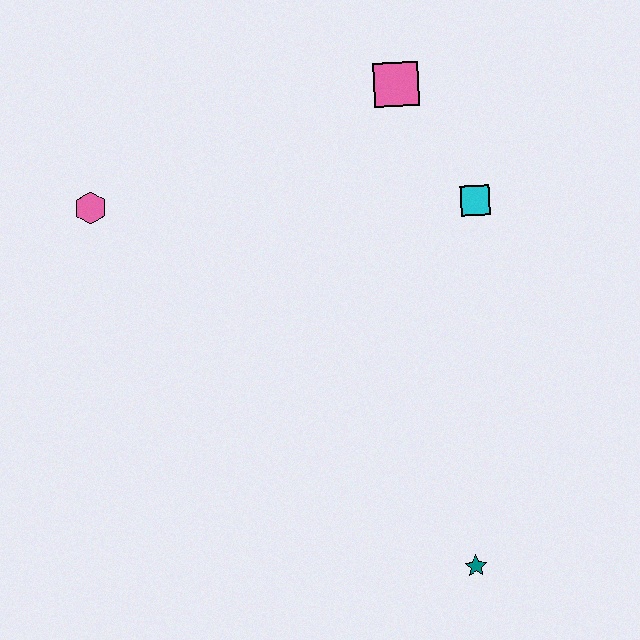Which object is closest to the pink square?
The cyan square is closest to the pink square.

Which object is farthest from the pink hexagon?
The teal star is farthest from the pink hexagon.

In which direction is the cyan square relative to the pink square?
The cyan square is below the pink square.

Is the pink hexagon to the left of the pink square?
Yes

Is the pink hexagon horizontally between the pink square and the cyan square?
No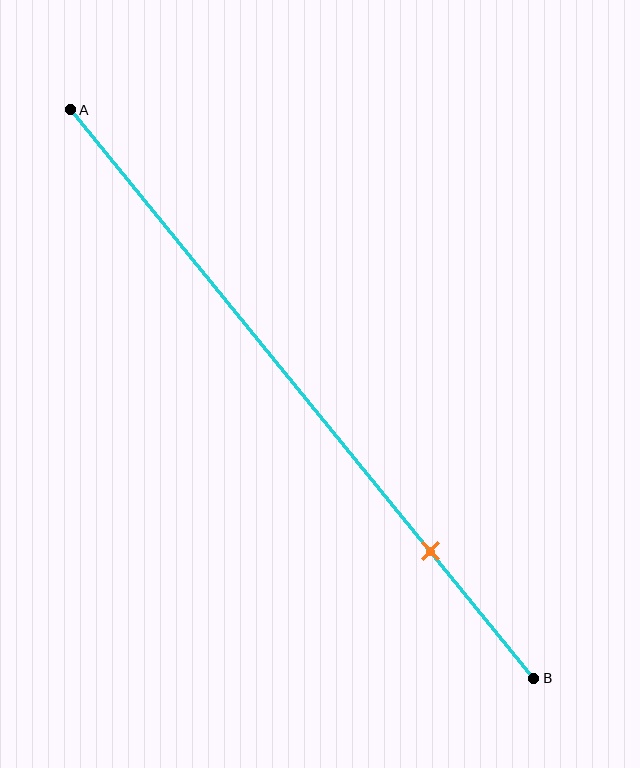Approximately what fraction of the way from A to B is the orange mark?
The orange mark is approximately 80% of the way from A to B.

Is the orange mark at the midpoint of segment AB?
No, the mark is at about 80% from A, not at the 50% midpoint.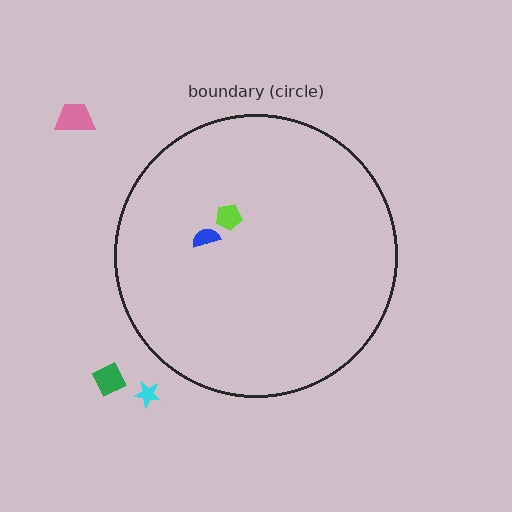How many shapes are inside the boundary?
2 inside, 3 outside.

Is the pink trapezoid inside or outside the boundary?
Outside.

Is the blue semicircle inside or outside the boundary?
Inside.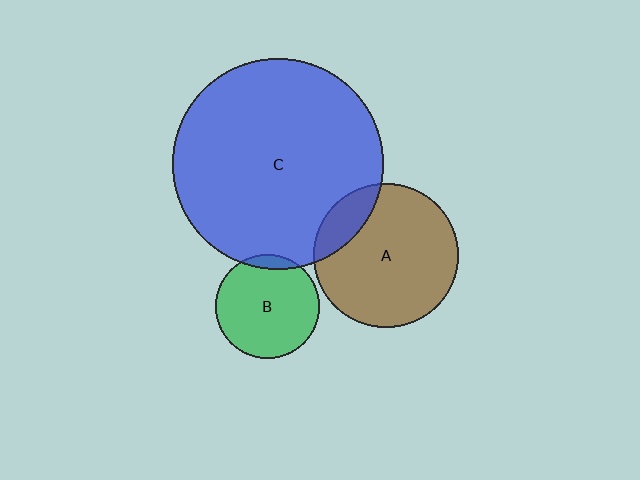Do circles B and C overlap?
Yes.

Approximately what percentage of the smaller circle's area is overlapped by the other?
Approximately 5%.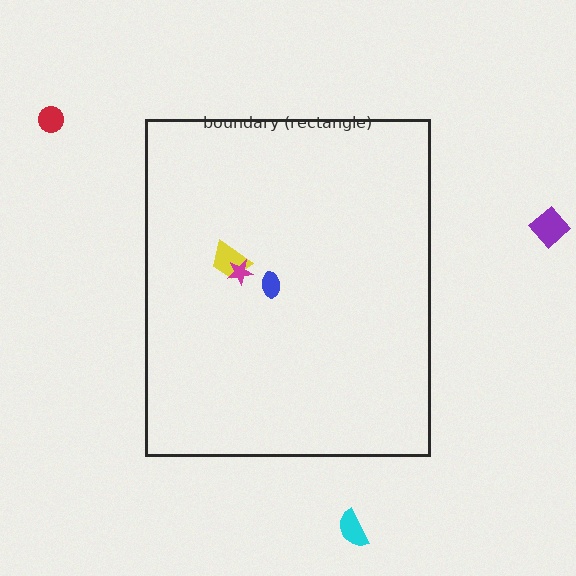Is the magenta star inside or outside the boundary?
Inside.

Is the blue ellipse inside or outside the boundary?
Inside.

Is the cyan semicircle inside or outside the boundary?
Outside.